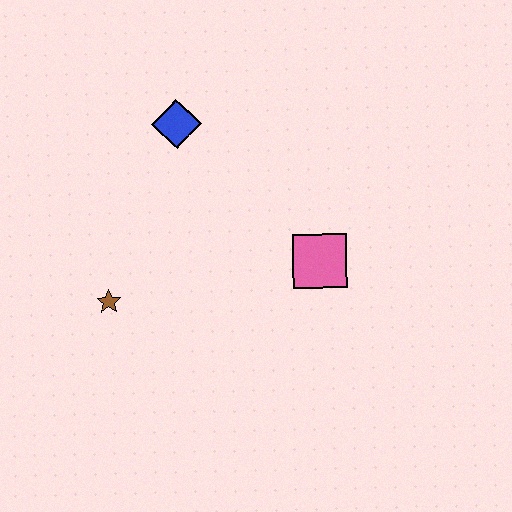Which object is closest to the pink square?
The blue diamond is closest to the pink square.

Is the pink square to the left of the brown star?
No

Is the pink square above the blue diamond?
No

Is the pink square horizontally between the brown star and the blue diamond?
No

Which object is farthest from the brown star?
The pink square is farthest from the brown star.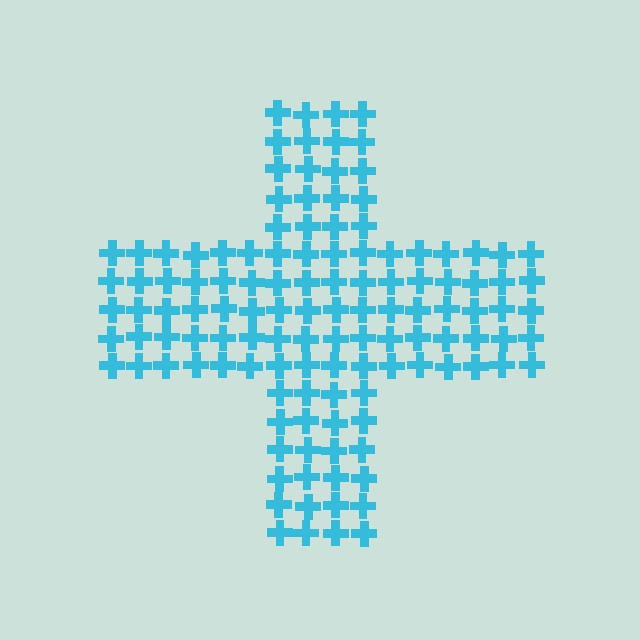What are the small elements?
The small elements are crosses.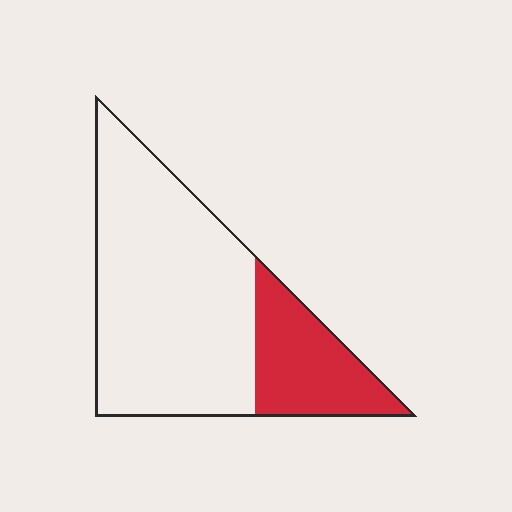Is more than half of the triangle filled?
No.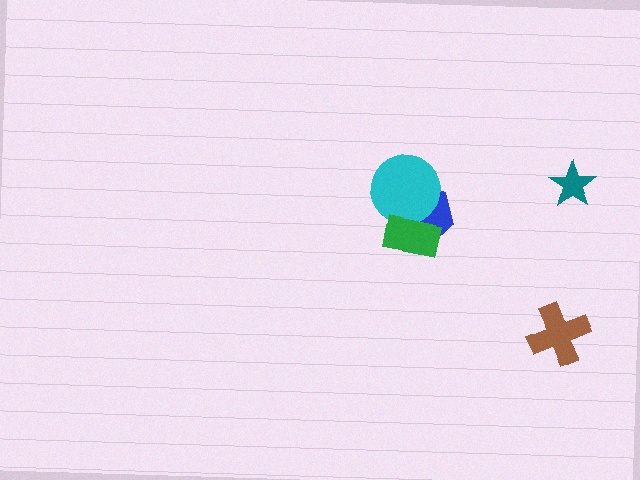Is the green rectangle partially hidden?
No, no other shape covers it.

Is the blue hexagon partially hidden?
Yes, it is partially covered by another shape.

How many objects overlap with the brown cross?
0 objects overlap with the brown cross.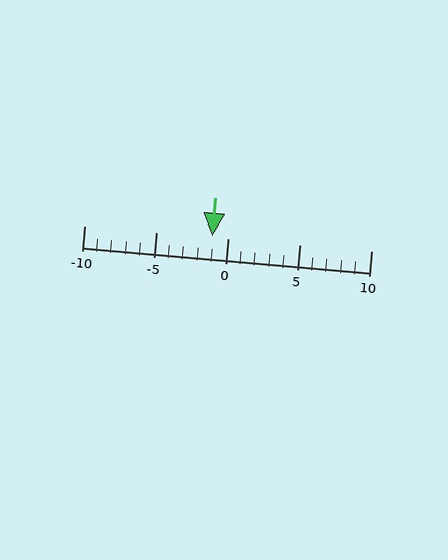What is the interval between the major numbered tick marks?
The major tick marks are spaced 5 units apart.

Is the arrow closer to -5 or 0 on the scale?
The arrow is closer to 0.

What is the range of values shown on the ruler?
The ruler shows values from -10 to 10.